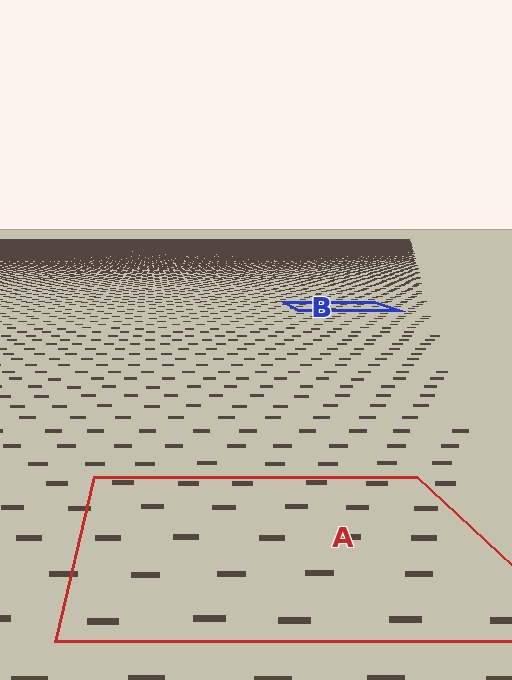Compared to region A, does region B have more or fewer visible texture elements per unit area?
Region B has more texture elements per unit area — they are packed more densely because it is farther away.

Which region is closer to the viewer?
Region A is closer. The texture elements there are larger and more spread out.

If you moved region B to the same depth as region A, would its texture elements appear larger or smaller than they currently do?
They would appear larger. At a closer depth, the same texture elements are projected at a bigger on-screen size.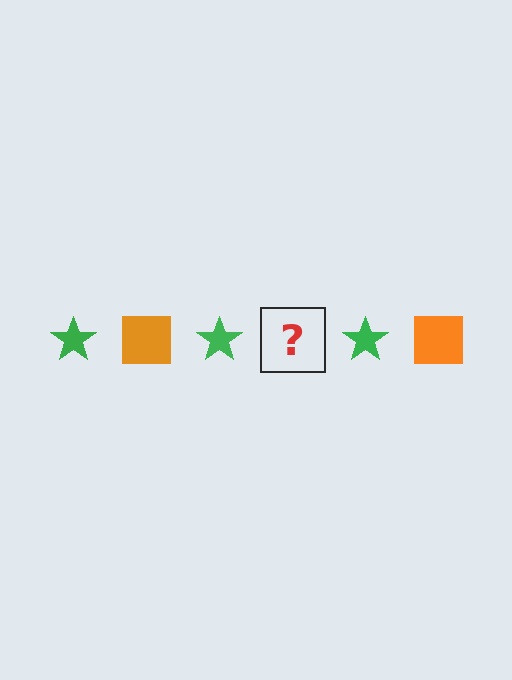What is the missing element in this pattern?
The missing element is an orange square.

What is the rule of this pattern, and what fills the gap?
The rule is that the pattern alternates between green star and orange square. The gap should be filled with an orange square.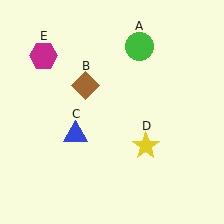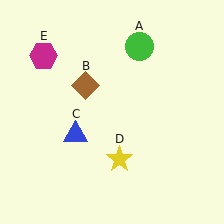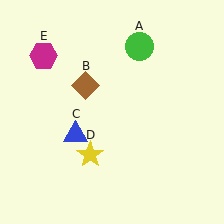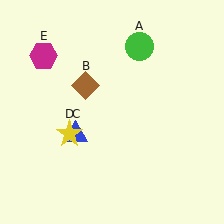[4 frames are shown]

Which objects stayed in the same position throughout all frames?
Green circle (object A) and brown diamond (object B) and blue triangle (object C) and magenta hexagon (object E) remained stationary.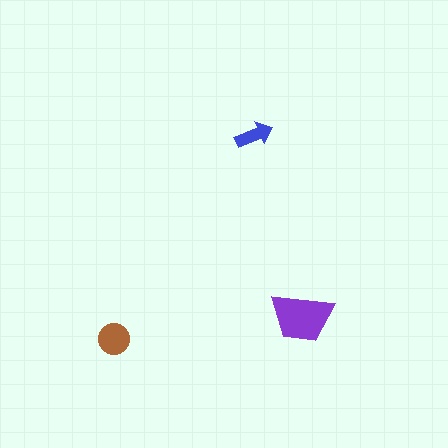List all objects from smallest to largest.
The blue arrow, the brown circle, the purple trapezoid.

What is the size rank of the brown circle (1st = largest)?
2nd.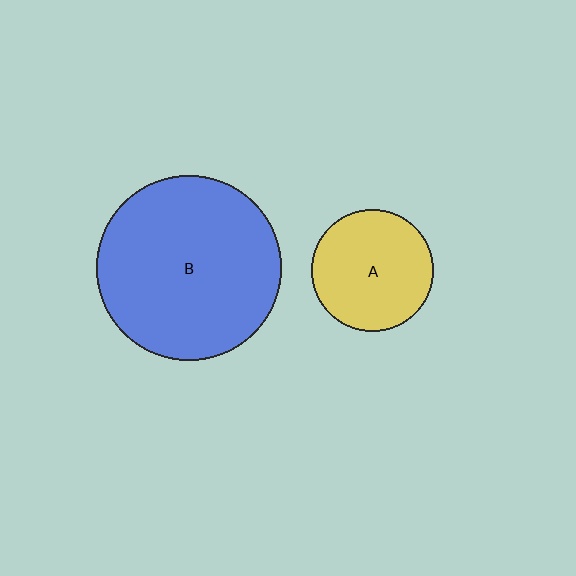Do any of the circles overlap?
No, none of the circles overlap.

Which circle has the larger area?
Circle B (blue).